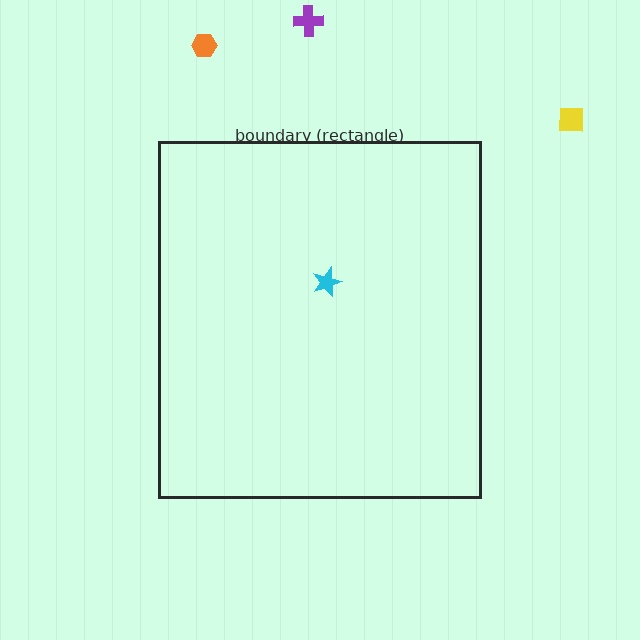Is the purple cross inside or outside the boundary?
Outside.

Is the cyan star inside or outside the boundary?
Inside.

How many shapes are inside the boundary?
1 inside, 3 outside.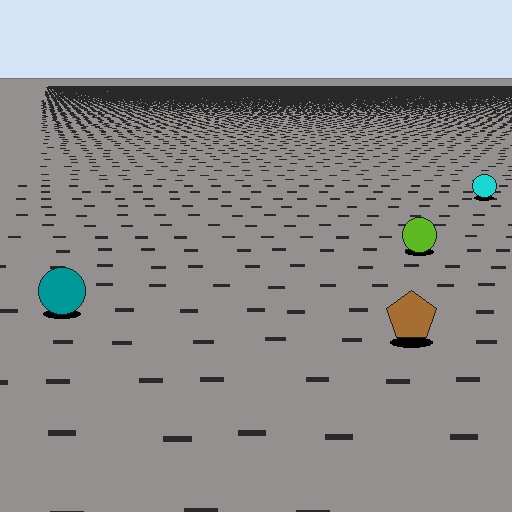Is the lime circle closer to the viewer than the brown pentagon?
No. The brown pentagon is closer — you can tell from the texture gradient: the ground texture is coarser near it.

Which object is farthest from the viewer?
The cyan circle is farthest from the viewer. It appears smaller and the ground texture around it is denser.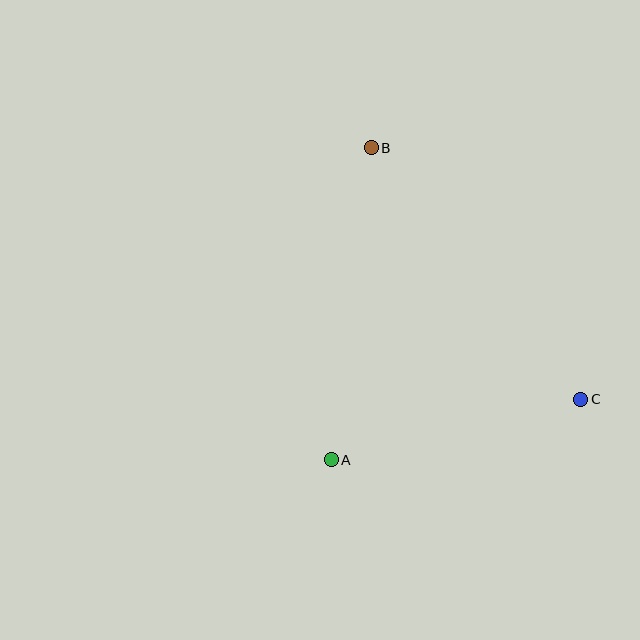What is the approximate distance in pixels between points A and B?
The distance between A and B is approximately 315 pixels.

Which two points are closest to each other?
Points A and C are closest to each other.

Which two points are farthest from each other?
Points B and C are farthest from each other.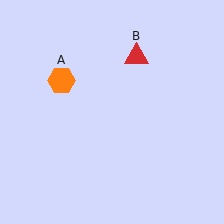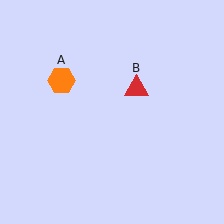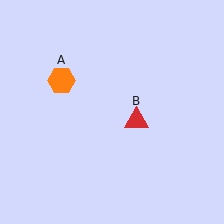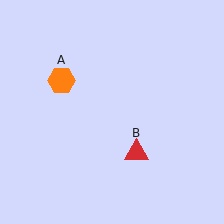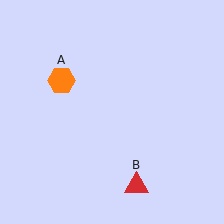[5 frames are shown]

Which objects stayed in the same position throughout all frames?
Orange hexagon (object A) remained stationary.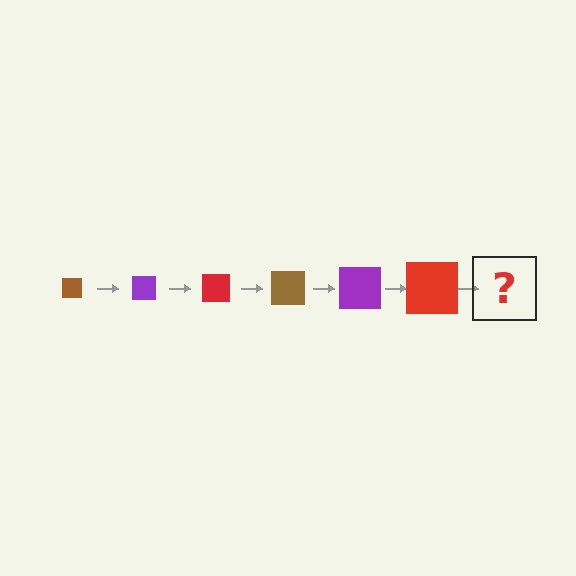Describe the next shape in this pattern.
It should be a brown square, larger than the previous one.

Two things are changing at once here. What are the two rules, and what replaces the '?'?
The two rules are that the square grows larger each step and the color cycles through brown, purple, and red. The '?' should be a brown square, larger than the previous one.